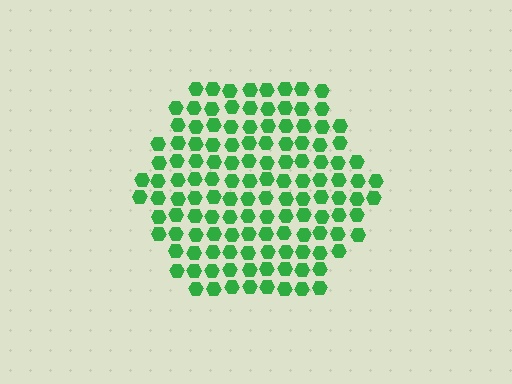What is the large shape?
The large shape is a hexagon.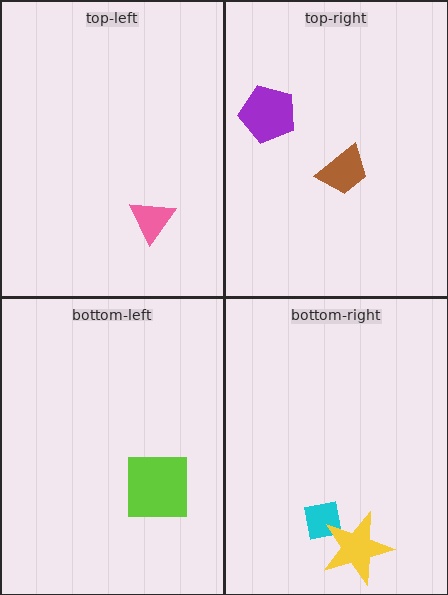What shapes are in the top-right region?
The purple pentagon, the brown trapezoid.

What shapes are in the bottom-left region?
The lime square.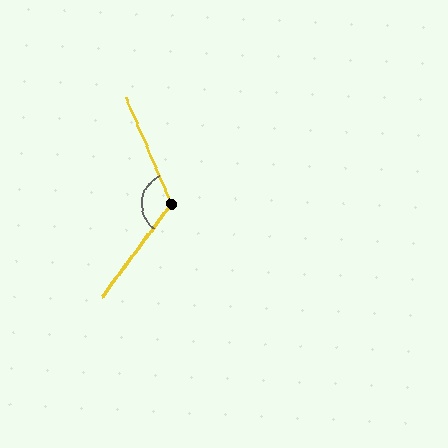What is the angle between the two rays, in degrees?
Approximately 120 degrees.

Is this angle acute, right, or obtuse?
It is obtuse.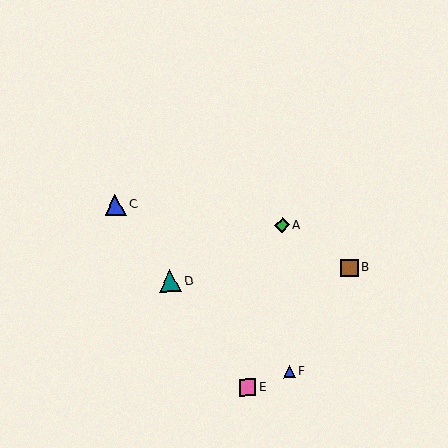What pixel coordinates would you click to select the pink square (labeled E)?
Click at (248, 387) to select the pink square E.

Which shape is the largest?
The teal triangle (labeled D) is the largest.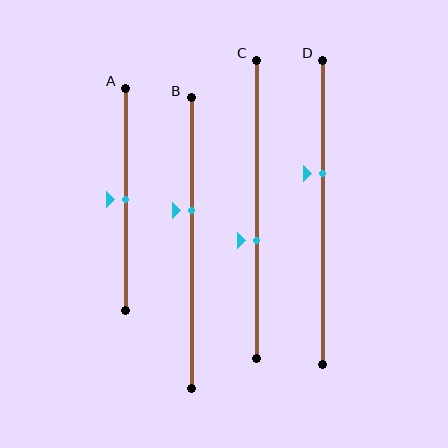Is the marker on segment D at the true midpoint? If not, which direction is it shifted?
No, the marker on segment D is shifted upward by about 13% of the segment length.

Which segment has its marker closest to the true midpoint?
Segment A has its marker closest to the true midpoint.